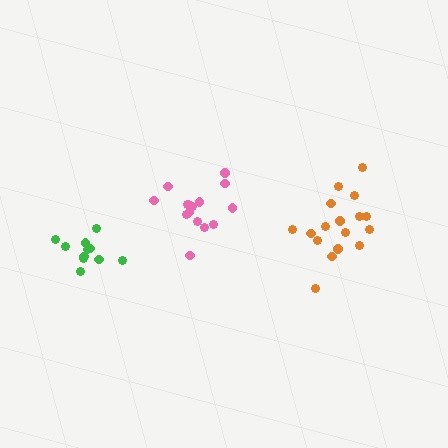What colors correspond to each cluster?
The clusters are colored: green, pink, orange.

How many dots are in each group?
Group 1: 11 dots, Group 2: 15 dots, Group 3: 17 dots (43 total).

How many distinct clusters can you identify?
There are 3 distinct clusters.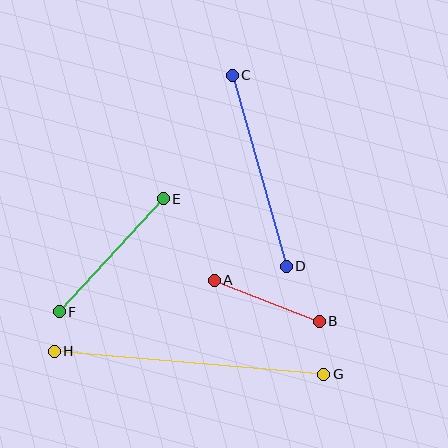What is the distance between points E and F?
The distance is approximately 154 pixels.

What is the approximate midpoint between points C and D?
The midpoint is at approximately (259, 171) pixels.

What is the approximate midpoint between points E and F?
The midpoint is at approximately (111, 255) pixels.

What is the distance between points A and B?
The distance is approximately 113 pixels.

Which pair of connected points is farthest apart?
Points G and H are farthest apart.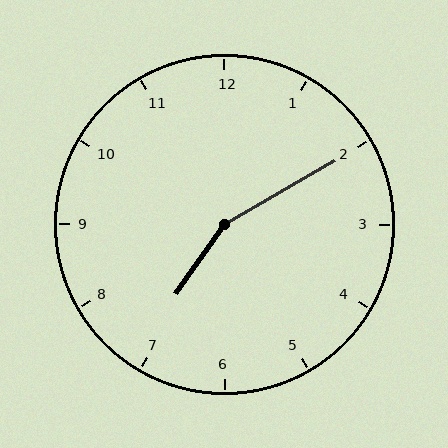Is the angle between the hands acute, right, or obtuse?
It is obtuse.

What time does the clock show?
7:10.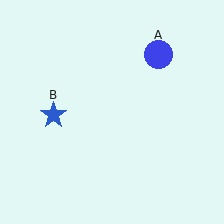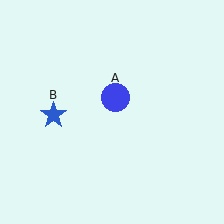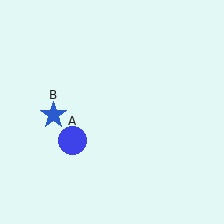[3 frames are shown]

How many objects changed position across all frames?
1 object changed position: blue circle (object A).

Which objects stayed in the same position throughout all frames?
Blue star (object B) remained stationary.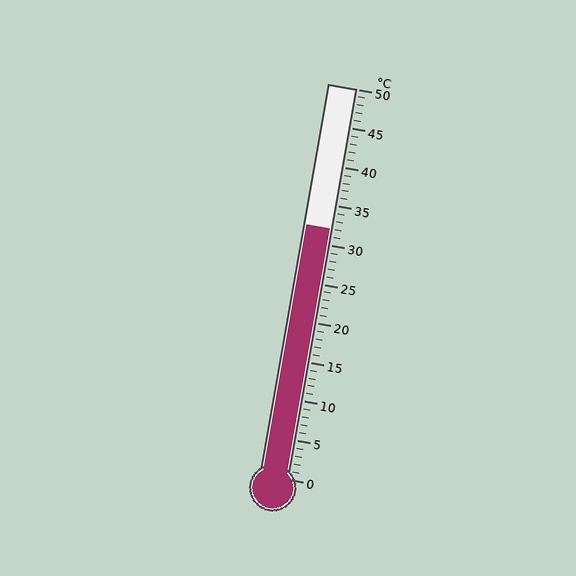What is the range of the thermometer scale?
The thermometer scale ranges from 0°C to 50°C.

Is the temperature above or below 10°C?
The temperature is above 10°C.